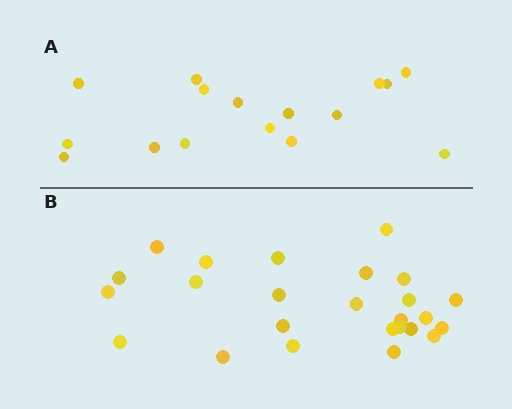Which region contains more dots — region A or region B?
Region B (the bottom region) has more dots.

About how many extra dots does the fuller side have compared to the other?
Region B has roughly 8 or so more dots than region A.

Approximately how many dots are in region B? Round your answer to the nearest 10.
About 20 dots. (The exact count is 25, which rounds to 20.)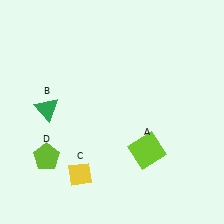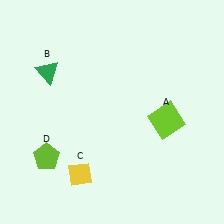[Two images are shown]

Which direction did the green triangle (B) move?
The green triangle (B) moved up.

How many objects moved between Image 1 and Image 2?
2 objects moved between the two images.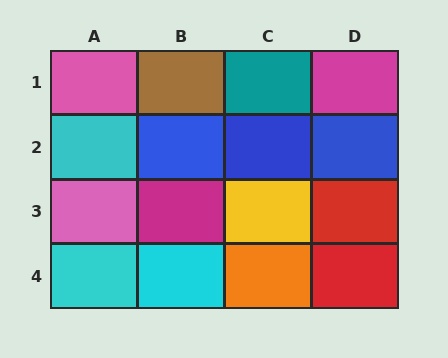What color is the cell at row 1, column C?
Teal.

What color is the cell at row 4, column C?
Orange.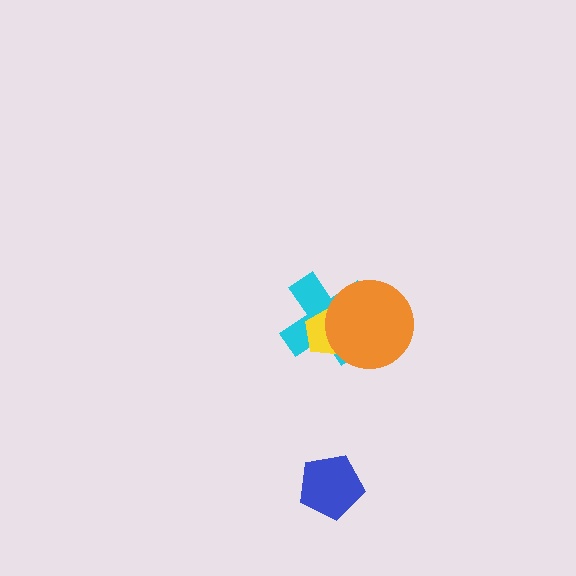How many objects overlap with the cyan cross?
2 objects overlap with the cyan cross.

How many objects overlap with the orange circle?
2 objects overlap with the orange circle.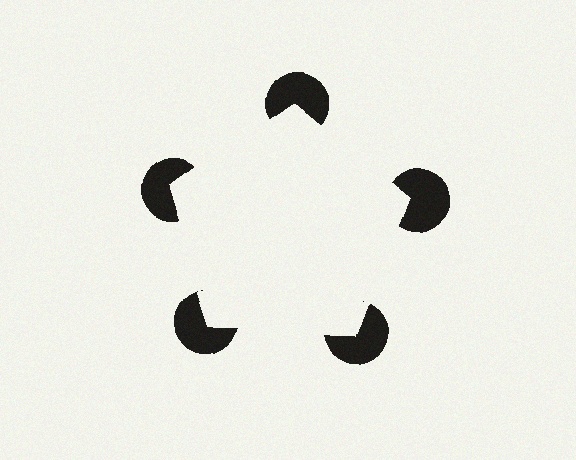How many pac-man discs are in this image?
There are 5 — one at each vertex of the illusory pentagon.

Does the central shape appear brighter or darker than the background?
It typically appears slightly brighter than the background, even though no actual brightness change is drawn.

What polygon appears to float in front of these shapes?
An illusory pentagon — its edges are inferred from the aligned wedge cuts in the pac-man discs, not physically drawn.